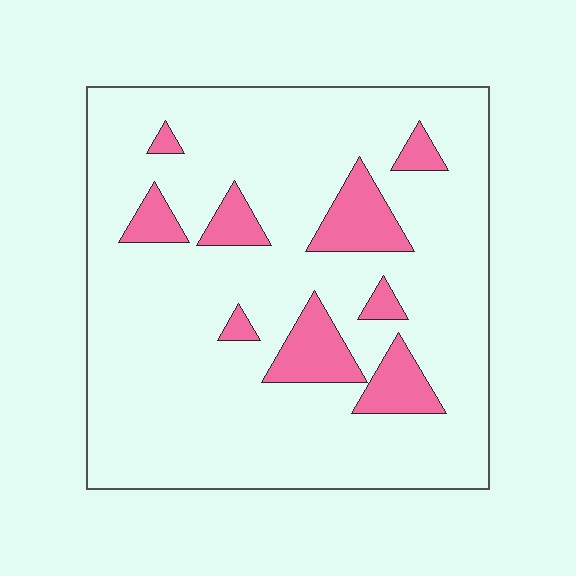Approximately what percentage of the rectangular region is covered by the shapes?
Approximately 15%.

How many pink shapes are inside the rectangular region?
9.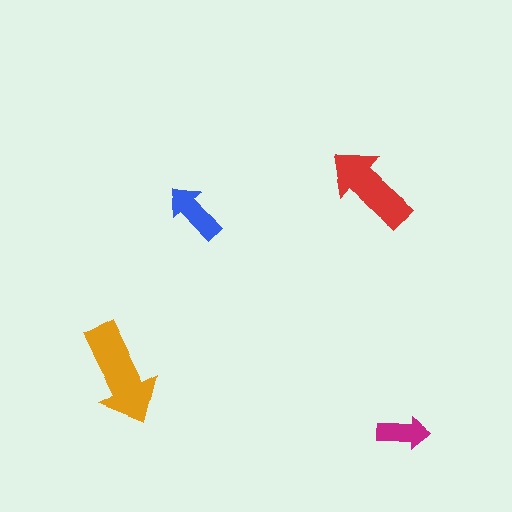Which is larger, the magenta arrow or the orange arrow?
The orange one.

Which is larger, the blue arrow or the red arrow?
The red one.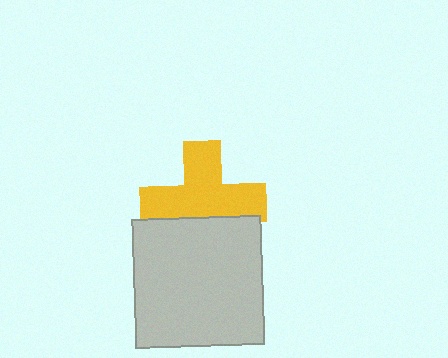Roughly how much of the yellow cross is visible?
Most of it is visible (roughly 69%).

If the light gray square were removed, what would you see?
You would see the complete yellow cross.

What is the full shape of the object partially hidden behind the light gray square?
The partially hidden object is a yellow cross.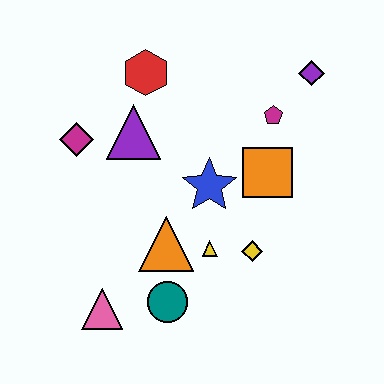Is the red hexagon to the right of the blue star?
No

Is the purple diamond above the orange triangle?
Yes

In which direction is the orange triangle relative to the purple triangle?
The orange triangle is below the purple triangle.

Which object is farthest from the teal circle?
The purple diamond is farthest from the teal circle.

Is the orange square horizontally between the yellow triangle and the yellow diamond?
No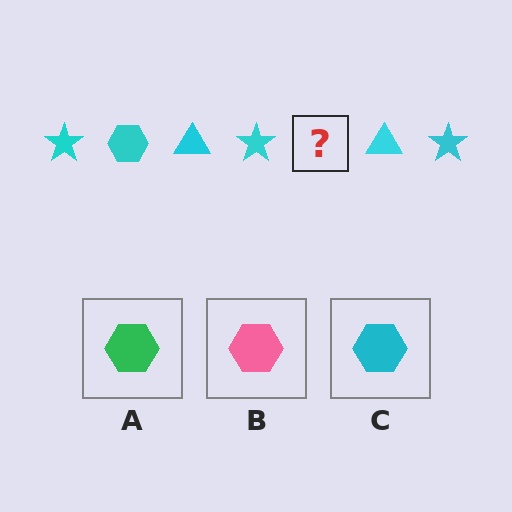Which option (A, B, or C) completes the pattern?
C.